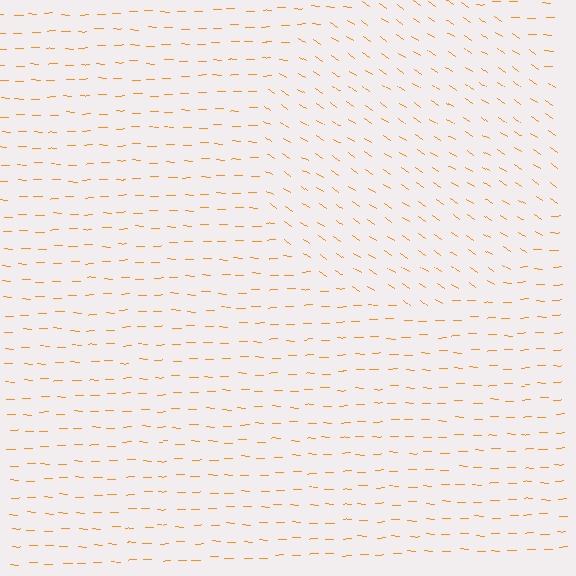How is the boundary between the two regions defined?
The boundary is defined purely by a change in line orientation (approximately 32 degrees difference). All lines are the same color and thickness.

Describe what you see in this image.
The image is filled with small orange line segments. A circle region in the image has lines oriented differently from the surrounding lines, creating a visible texture boundary.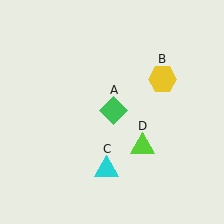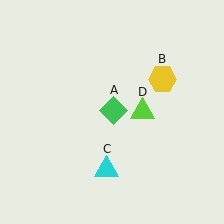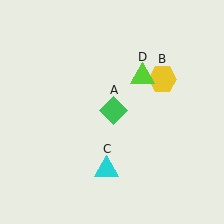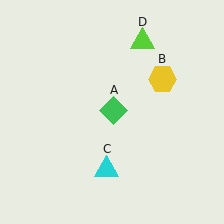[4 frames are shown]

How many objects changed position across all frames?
1 object changed position: lime triangle (object D).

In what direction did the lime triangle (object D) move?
The lime triangle (object D) moved up.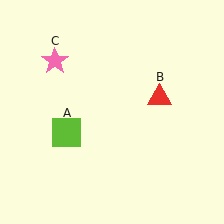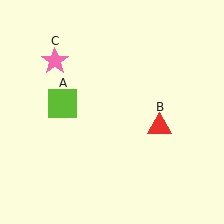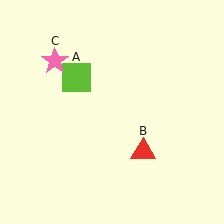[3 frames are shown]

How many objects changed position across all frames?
2 objects changed position: lime square (object A), red triangle (object B).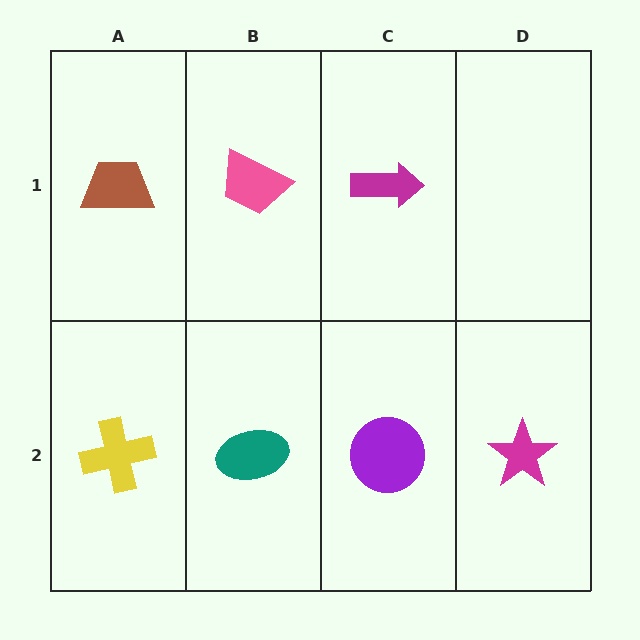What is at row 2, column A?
A yellow cross.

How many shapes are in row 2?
4 shapes.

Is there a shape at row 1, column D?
No, that cell is empty.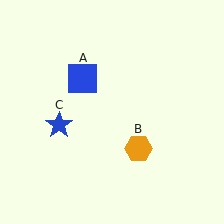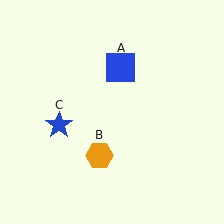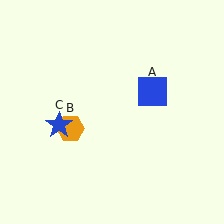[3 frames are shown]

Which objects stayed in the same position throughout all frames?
Blue star (object C) remained stationary.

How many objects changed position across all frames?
2 objects changed position: blue square (object A), orange hexagon (object B).